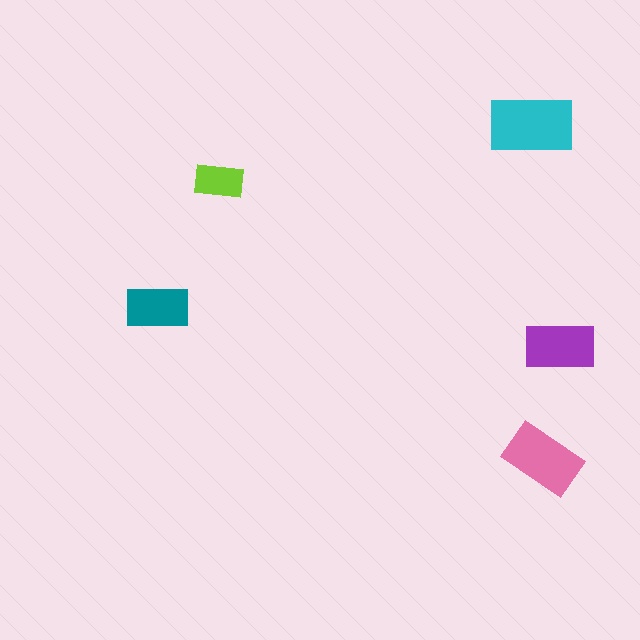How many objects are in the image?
There are 5 objects in the image.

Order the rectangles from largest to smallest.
the cyan one, the pink one, the purple one, the teal one, the lime one.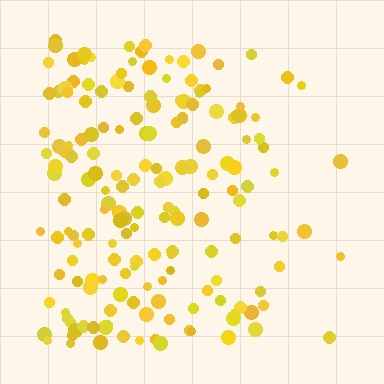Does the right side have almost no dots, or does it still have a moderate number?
Still a moderate number, just noticeably fewer than the left.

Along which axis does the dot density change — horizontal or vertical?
Horizontal.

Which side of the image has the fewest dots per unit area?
The right.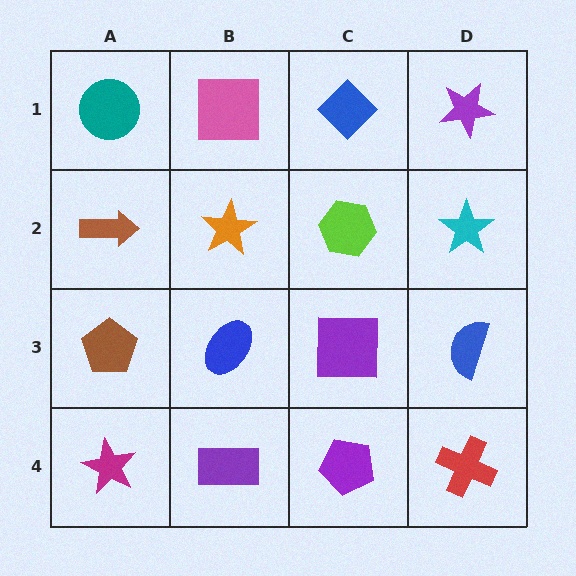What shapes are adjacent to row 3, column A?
A brown arrow (row 2, column A), a magenta star (row 4, column A), a blue ellipse (row 3, column B).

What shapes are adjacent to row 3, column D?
A cyan star (row 2, column D), a red cross (row 4, column D), a purple square (row 3, column C).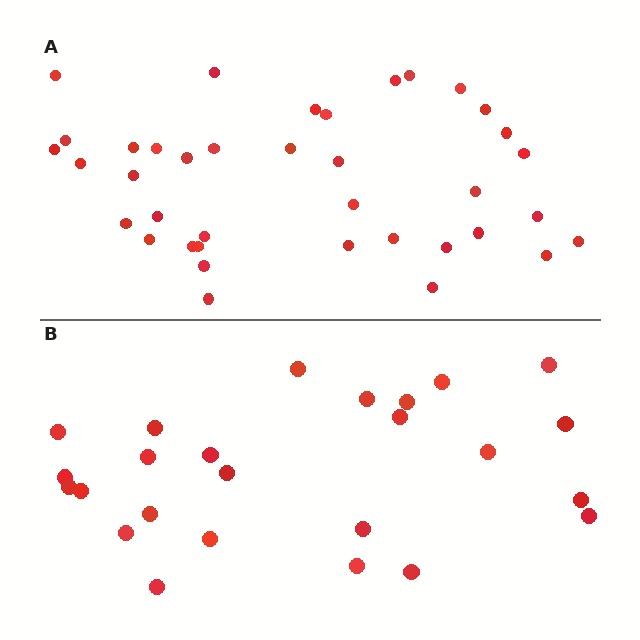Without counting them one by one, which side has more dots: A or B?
Region A (the top region) has more dots.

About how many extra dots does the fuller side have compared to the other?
Region A has approximately 15 more dots than region B.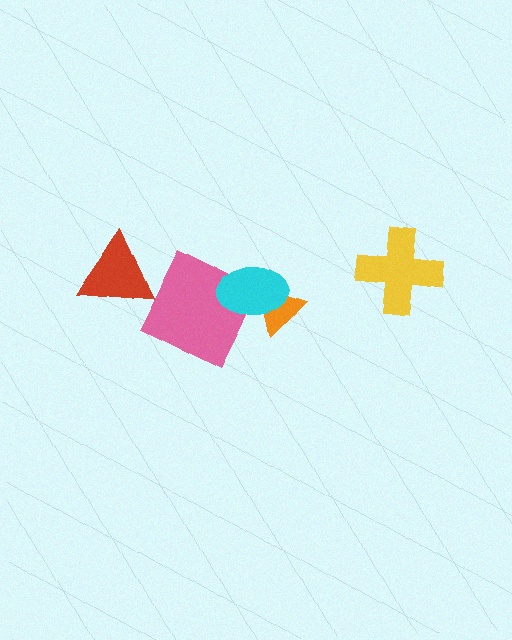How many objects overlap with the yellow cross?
0 objects overlap with the yellow cross.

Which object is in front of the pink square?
The cyan ellipse is in front of the pink square.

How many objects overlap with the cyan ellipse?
2 objects overlap with the cyan ellipse.